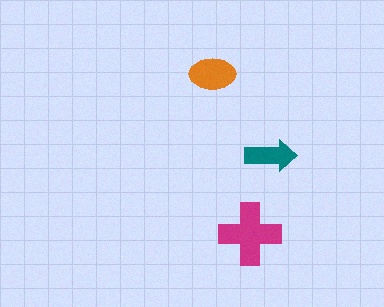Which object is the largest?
The magenta cross.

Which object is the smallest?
The teal arrow.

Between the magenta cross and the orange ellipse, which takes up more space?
The magenta cross.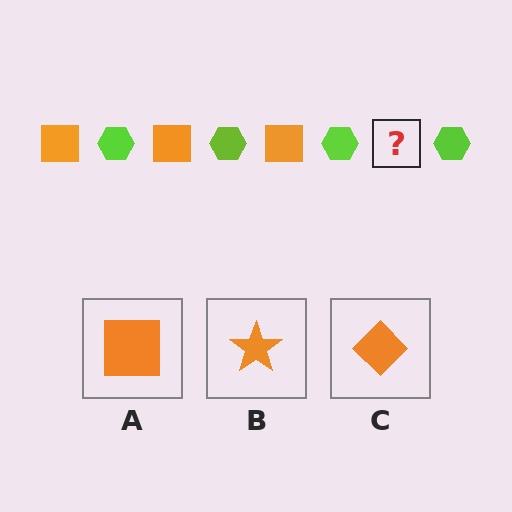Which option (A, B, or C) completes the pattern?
A.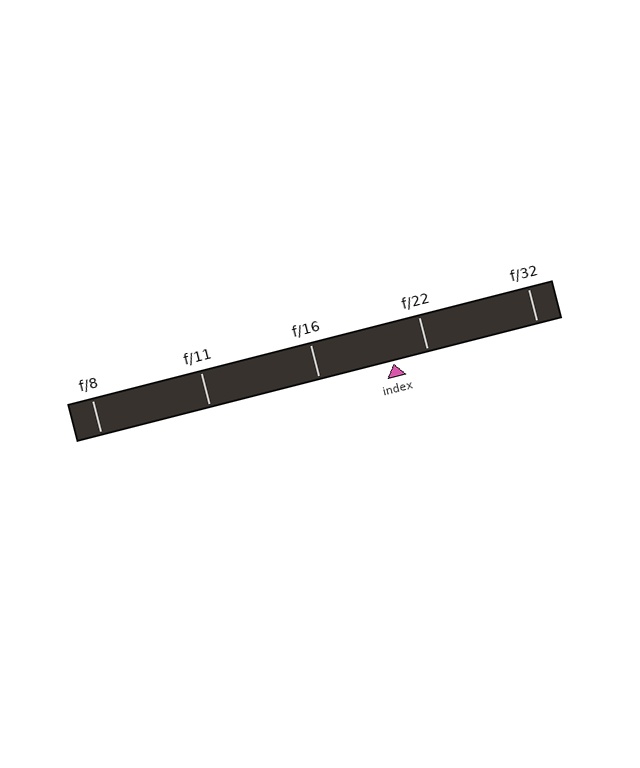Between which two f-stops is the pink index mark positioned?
The index mark is between f/16 and f/22.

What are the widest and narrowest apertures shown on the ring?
The widest aperture shown is f/8 and the narrowest is f/32.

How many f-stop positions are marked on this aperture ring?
There are 5 f-stop positions marked.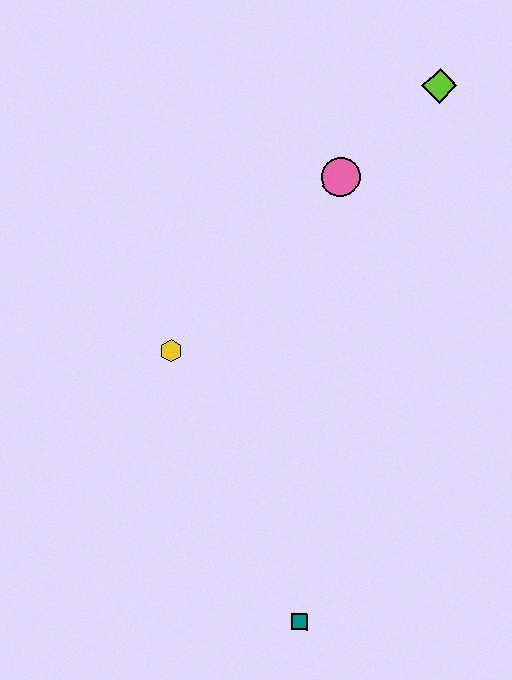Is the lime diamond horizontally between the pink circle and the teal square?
No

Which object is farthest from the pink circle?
The teal square is farthest from the pink circle.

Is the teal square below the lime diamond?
Yes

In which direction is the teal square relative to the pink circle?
The teal square is below the pink circle.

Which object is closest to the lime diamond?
The pink circle is closest to the lime diamond.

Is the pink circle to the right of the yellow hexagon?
Yes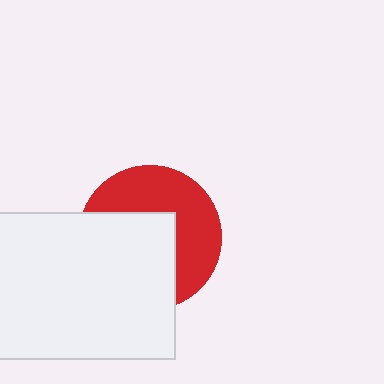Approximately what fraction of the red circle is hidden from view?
Roughly 51% of the red circle is hidden behind the white rectangle.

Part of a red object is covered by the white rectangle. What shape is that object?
It is a circle.